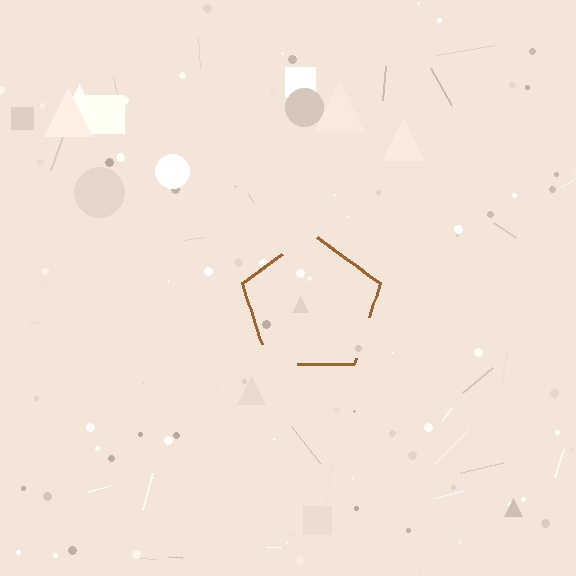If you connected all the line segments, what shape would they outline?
They would outline a pentagon.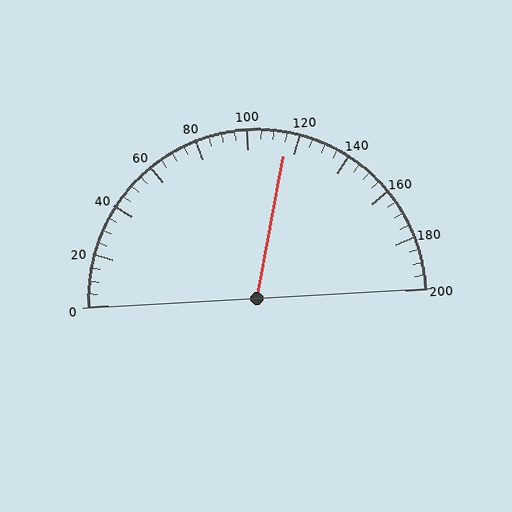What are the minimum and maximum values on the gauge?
The gauge ranges from 0 to 200.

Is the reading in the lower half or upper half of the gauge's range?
The reading is in the upper half of the range (0 to 200).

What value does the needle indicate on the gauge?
The needle indicates approximately 115.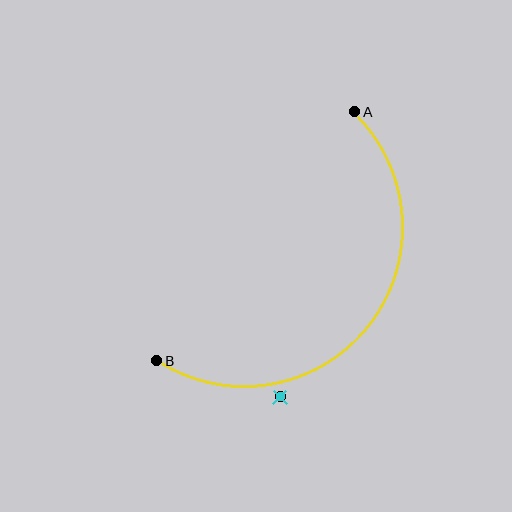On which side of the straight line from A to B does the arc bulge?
The arc bulges below and to the right of the straight line connecting A and B.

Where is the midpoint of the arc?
The arc midpoint is the point on the curve farthest from the straight line joining A and B. It sits below and to the right of that line.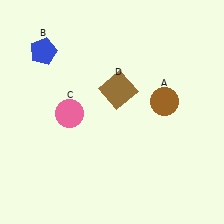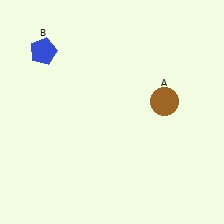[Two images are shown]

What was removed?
The brown square (D), the pink circle (C) were removed in Image 2.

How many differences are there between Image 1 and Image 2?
There are 2 differences between the two images.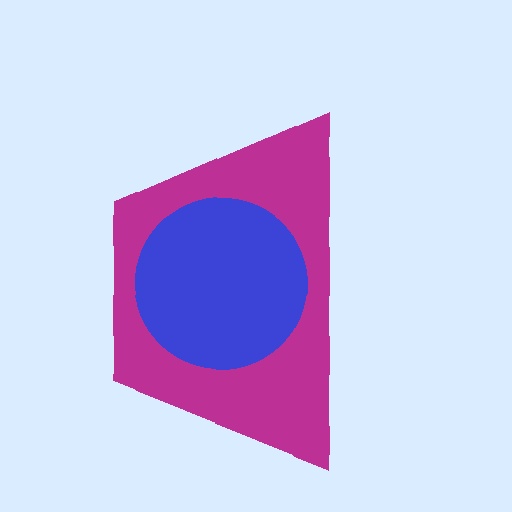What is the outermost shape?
The magenta trapezoid.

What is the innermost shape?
The blue circle.